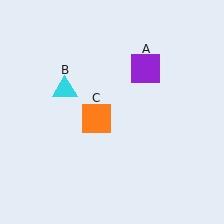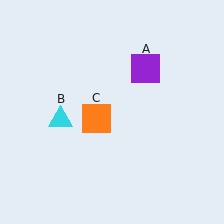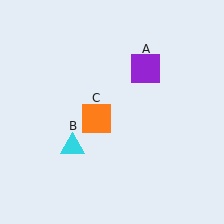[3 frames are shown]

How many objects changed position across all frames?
1 object changed position: cyan triangle (object B).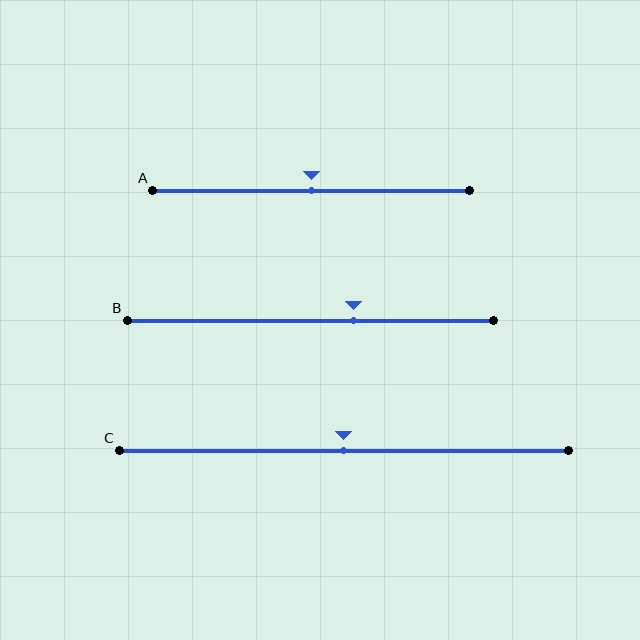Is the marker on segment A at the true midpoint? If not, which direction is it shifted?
Yes, the marker on segment A is at the true midpoint.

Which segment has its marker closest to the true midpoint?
Segment A has its marker closest to the true midpoint.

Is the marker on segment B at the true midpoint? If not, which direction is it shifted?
No, the marker on segment B is shifted to the right by about 12% of the segment length.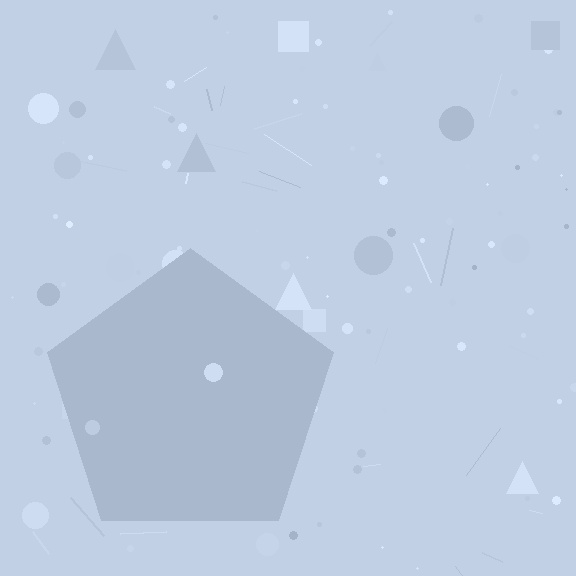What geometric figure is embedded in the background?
A pentagon is embedded in the background.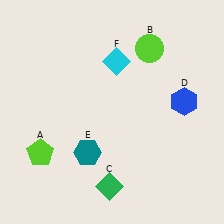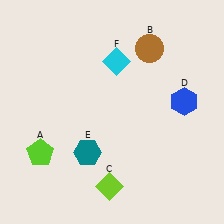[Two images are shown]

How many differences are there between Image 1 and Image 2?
There are 2 differences between the two images.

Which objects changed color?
B changed from lime to brown. C changed from green to lime.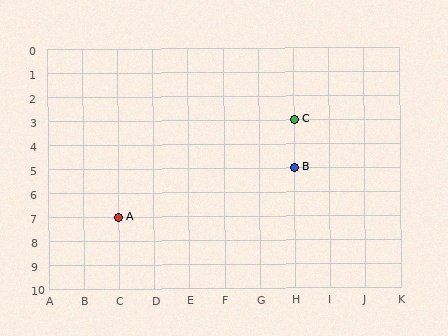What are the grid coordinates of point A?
Point A is at grid coordinates (C, 7).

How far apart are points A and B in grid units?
Points A and B are 5 columns and 2 rows apart (about 5.4 grid units diagonally).